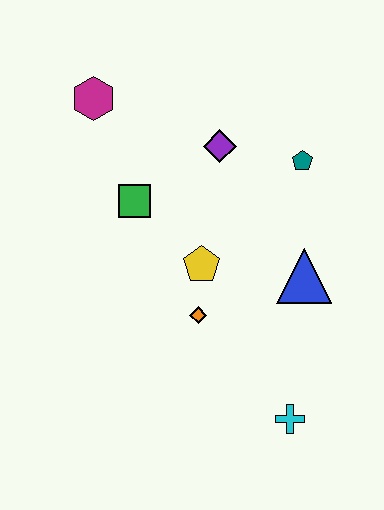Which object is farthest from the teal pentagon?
The cyan cross is farthest from the teal pentagon.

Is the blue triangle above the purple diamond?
No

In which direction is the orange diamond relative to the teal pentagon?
The orange diamond is below the teal pentagon.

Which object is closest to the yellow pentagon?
The orange diamond is closest to the yellow pentagon.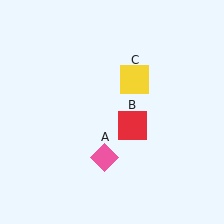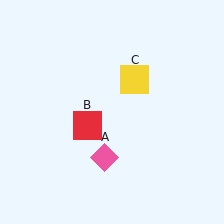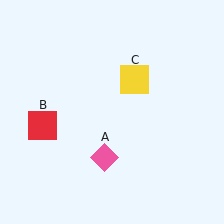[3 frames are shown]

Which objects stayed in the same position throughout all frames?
Pink diamond (object A) and yellow square (object C) remained stationary.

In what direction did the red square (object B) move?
The red square (object B) moved left.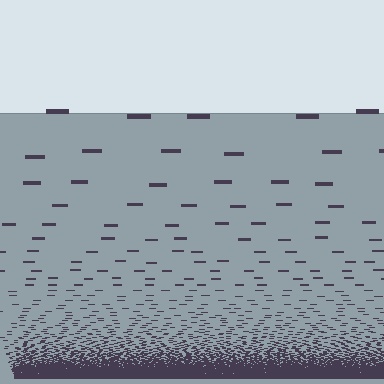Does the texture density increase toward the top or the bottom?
Density increases toward the bottom.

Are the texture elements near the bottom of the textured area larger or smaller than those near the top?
Smaller. The gradient is inverted — elements near the bottom are smaller and denser.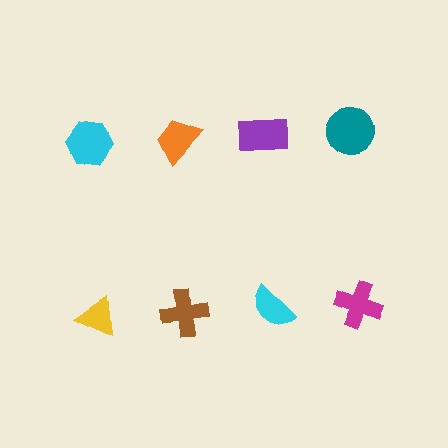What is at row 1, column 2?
An orange trapezoid.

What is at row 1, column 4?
A teal circle.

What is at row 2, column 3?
A cyan semicircle.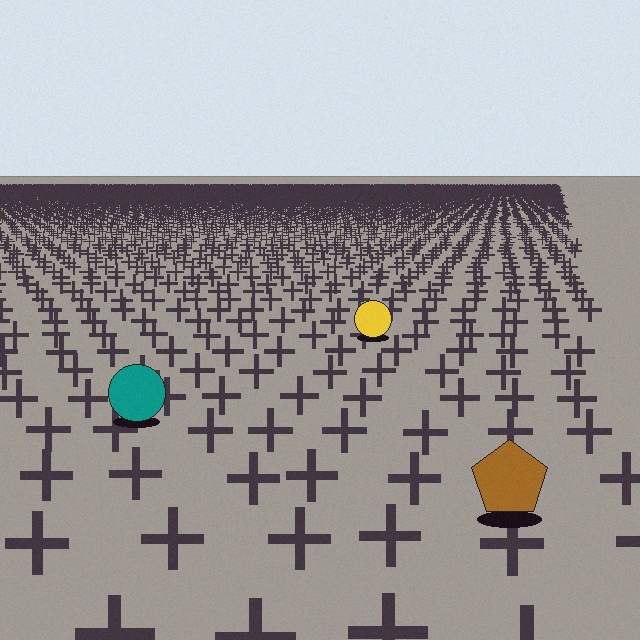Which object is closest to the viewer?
The brown pentagon is closest. The texture marks near it are larger and more spread out.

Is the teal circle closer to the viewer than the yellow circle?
Yes. The teal circle is closer — you can tell from the texture gradient: the ground texture is coarser near it.